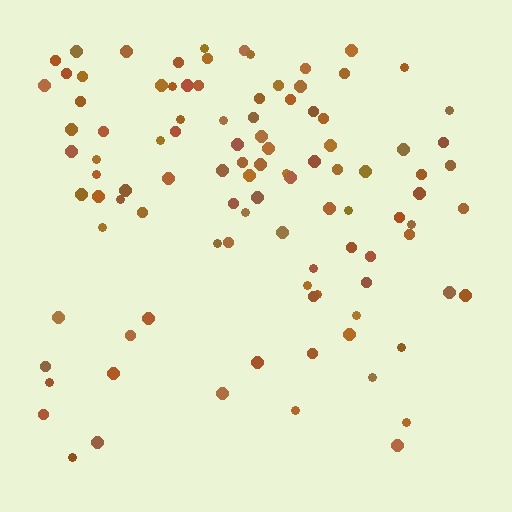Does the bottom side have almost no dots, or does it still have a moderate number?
Still a moderate number, just noticeably fewer than the top.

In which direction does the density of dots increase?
From bottom to top, with the top side densest.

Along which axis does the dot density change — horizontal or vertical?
Vertical.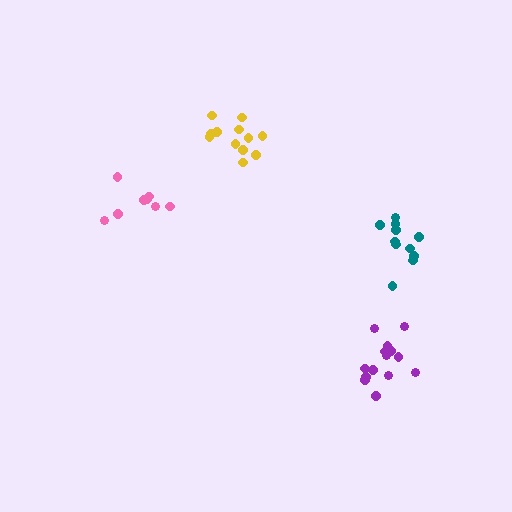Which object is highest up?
The yellow cluster is topmost.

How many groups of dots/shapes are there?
There are 4 groups.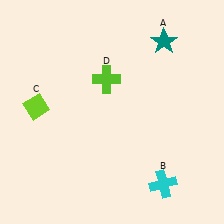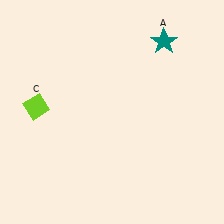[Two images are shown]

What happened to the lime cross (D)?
The lime cross (D) was removed in Image 2. It was in the top-left area of Image 1.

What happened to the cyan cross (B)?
The cyan cross (B) was removed in Image 2. It was in the bottom-right area of Image 1.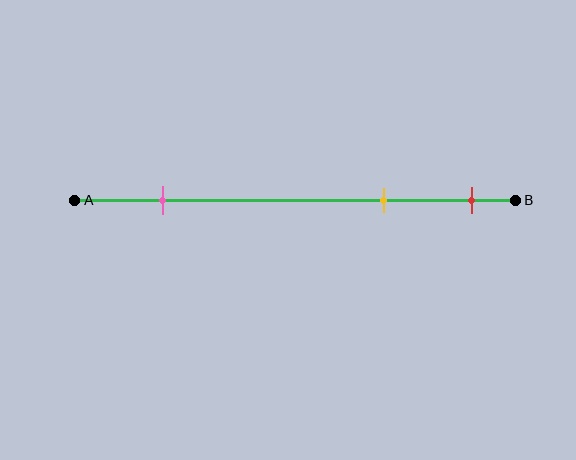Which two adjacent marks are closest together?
The yellow and red marks are the closest adjacent pair.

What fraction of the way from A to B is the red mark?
The red mark is approximately 90% (0.9) of the way from A to B.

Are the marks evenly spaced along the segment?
No, the marks are not evenly spaced.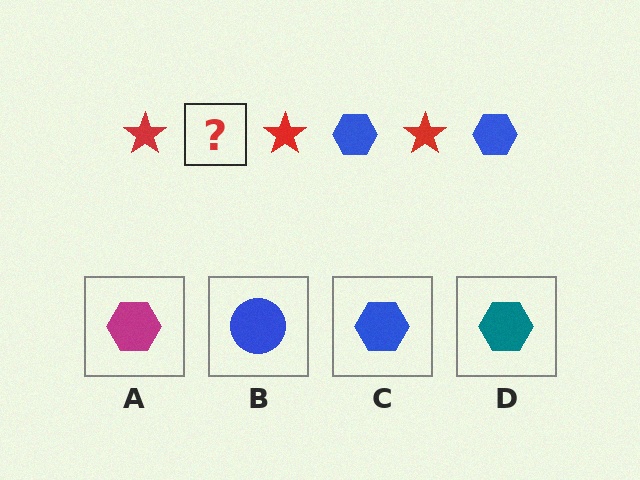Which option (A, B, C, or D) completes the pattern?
C.